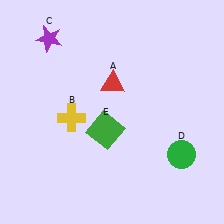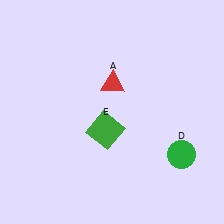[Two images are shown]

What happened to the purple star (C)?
The purple star (C) was removed in Image 2. It was in the top-left area of Image 1.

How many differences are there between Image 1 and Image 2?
There are 2 differences between the two images.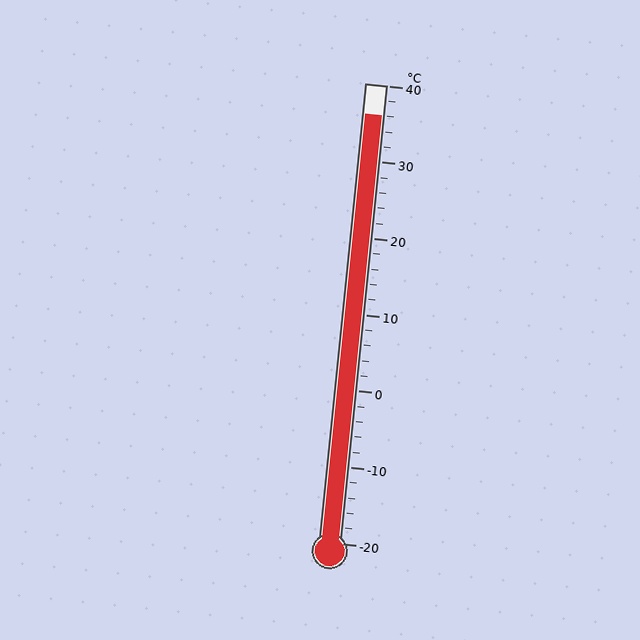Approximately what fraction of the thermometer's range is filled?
The thermometer is filled to approximately 95% of its range.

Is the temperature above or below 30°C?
The temperature is above 30°C.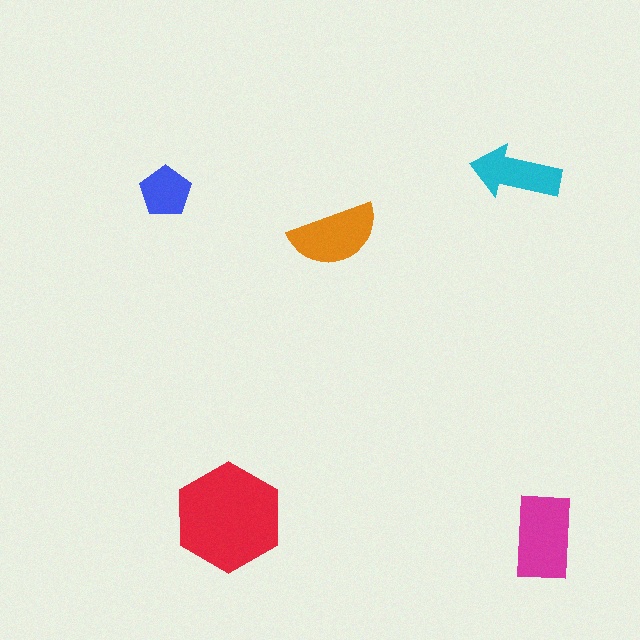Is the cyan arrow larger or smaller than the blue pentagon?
Larger.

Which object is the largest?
The red hexagon.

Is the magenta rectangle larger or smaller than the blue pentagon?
Larger.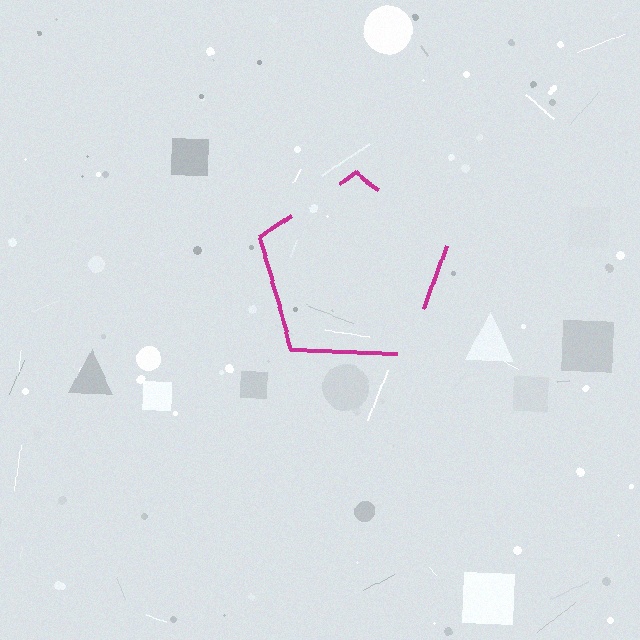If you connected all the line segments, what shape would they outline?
They would outline a pentagon.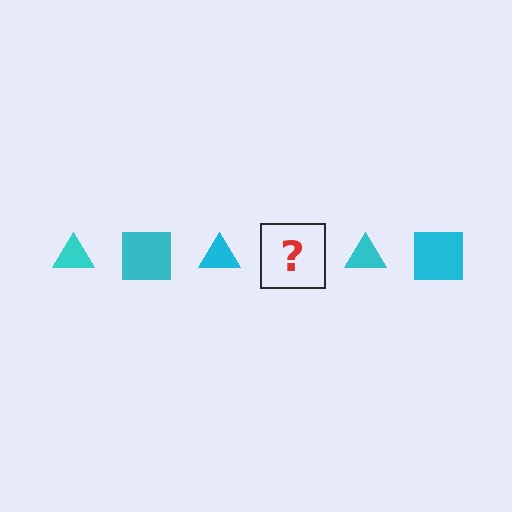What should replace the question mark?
The question mark should be replaced with a cyan square.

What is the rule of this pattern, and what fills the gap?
The rule is that the pattern cycles through triangle, square shapes in cyan. The gap should be filled with a cyan square.